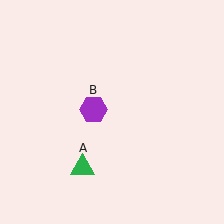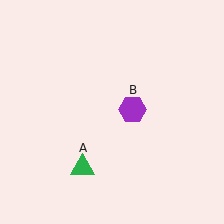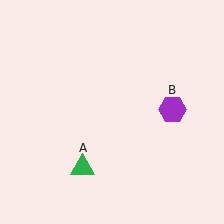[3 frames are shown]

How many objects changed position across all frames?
1 object changed position: purple hexagon (object B).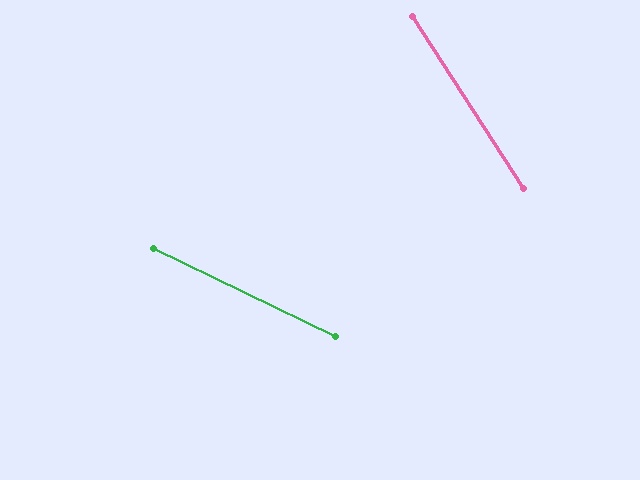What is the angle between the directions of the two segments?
Approximately 32 degrees.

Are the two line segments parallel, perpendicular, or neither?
Neither parallel nor perpendicular — they differ by about 32°.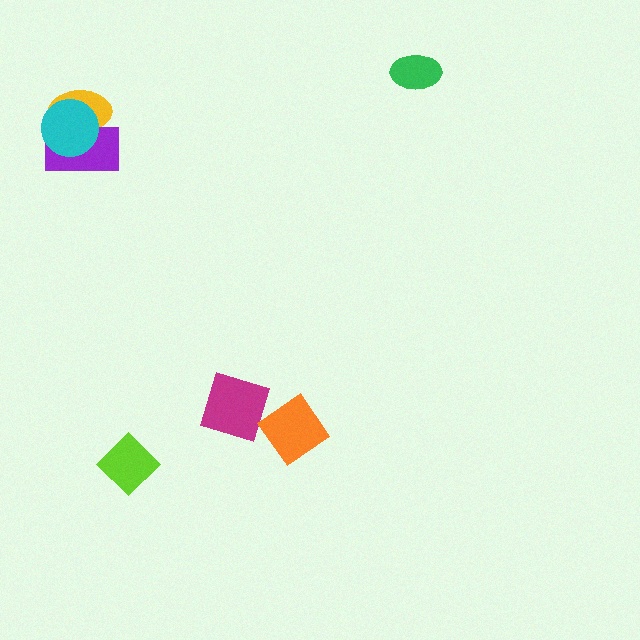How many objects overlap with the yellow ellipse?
2 objects overlap with the yellow ellipse.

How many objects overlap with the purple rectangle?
2 objects overlap with the purple rectangle.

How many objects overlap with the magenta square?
0 objects overlap with the magenta square.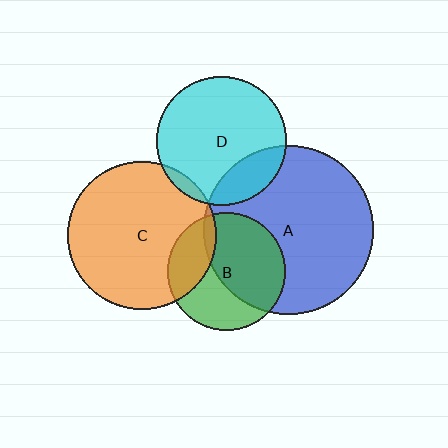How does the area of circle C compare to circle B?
Approximately 1.6 times.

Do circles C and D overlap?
Yes.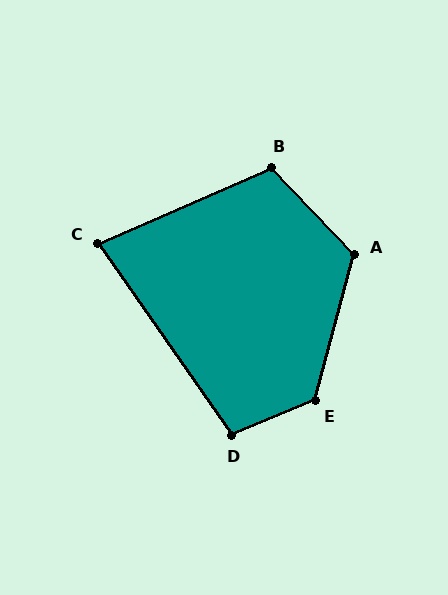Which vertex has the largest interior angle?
E, at approximately 127 degrees.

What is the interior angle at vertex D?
Approximately 103 degrees (obtuse).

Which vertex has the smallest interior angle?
C, at approximately 78 degrees.